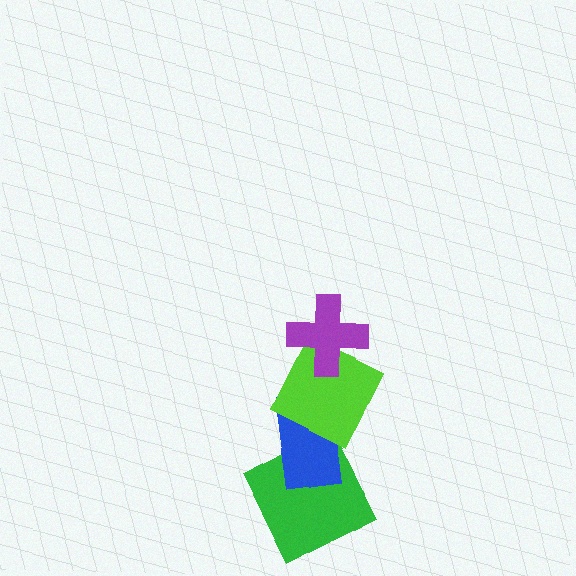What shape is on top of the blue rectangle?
The lime square is on top of the blue rectangle.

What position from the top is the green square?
The green square is 4th from the top.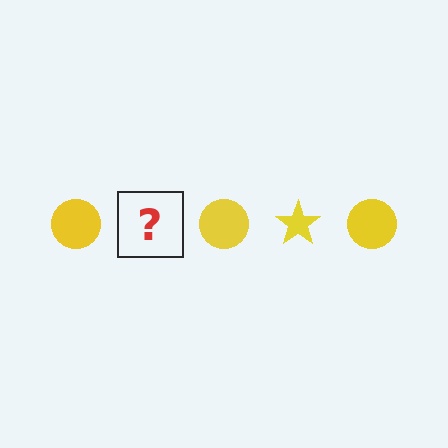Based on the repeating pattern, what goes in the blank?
The blank should be a yellow star.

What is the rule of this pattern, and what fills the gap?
The rule is that the pattern cycles through circle, star shapes in yellow. The gap should be filled with a yellow star.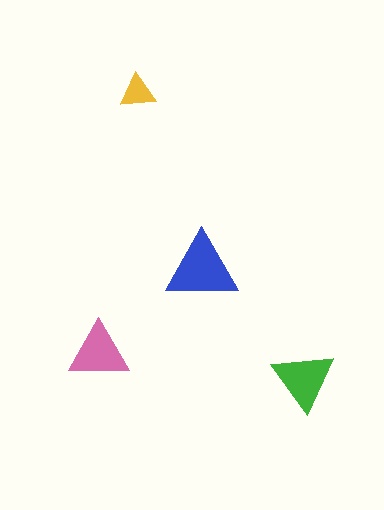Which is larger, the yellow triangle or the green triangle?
The green one.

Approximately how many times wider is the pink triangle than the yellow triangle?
About 1.5 times wider.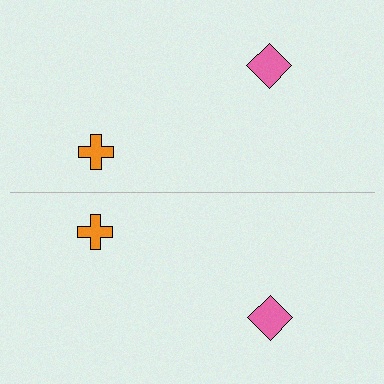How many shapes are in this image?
There are 4 shapes in this image.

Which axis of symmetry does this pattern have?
The pattern has a horizontal axis of symmetry running through the center of the image.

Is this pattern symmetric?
Yes, this pattern has bilateral (reflection) symmetry.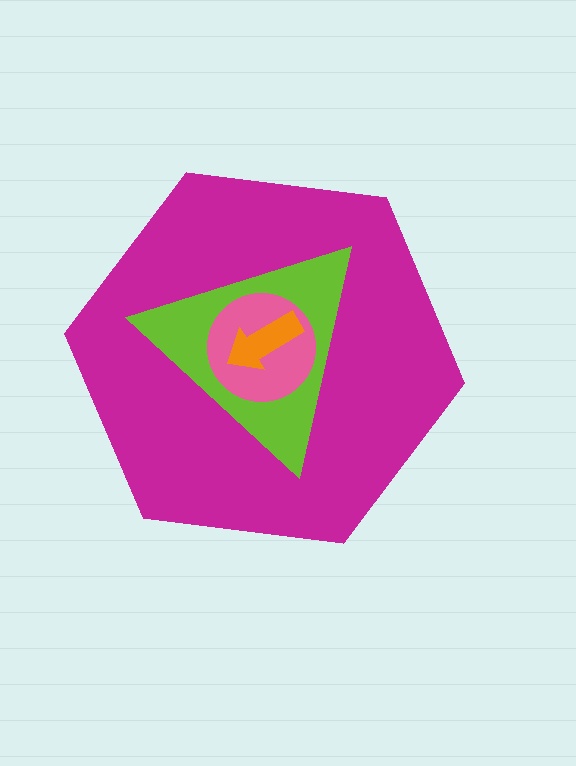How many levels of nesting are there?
4.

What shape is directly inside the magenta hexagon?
The lime triangle.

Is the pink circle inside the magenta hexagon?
Yes.